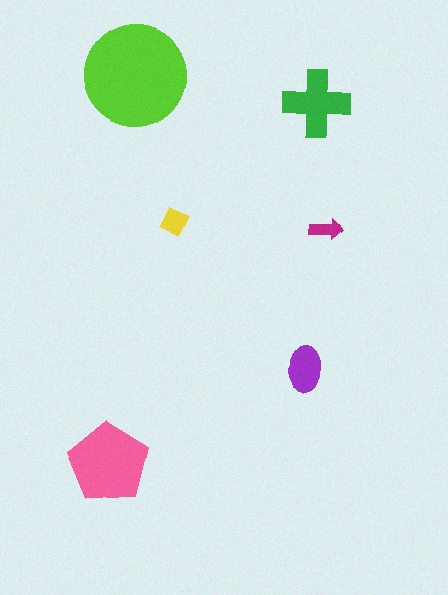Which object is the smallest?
The magenta arrow.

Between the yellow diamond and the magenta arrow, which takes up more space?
The yellow diamond.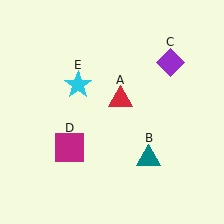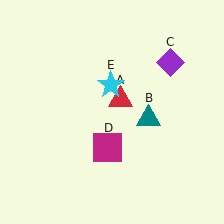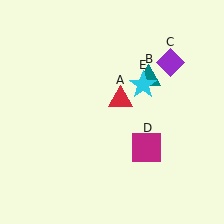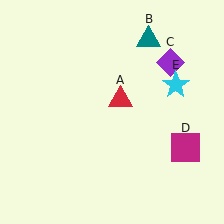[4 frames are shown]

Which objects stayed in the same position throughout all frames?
Red triangle (object A) and purple diamond (object C) remained stationary.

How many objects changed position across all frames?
3 objects changed position: teal triangle (object B), magenta square (object D), cyan star (object E).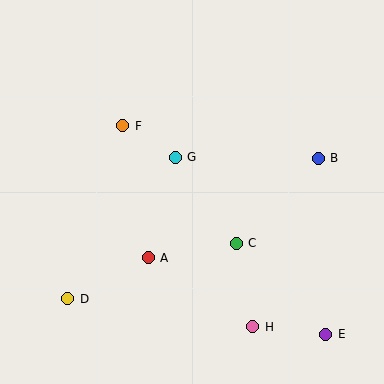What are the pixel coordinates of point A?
Point A is at (148, 258).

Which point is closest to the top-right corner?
Point B is closest to the top-right corner.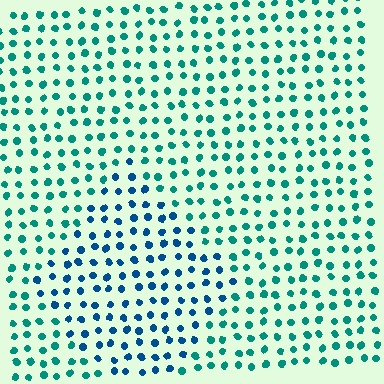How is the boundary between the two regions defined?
The boundary is defined purely by a slight shift in hue (about 37 degrees). Spacing, size, and orientation are identical on both sides.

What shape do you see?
I see a diamond.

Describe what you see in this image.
The image is filled with small teal elements in a uniform arrangement. A diamond-shaped region is visible where the elements are tinted to a slightly different hue, forming a subtle color boundary.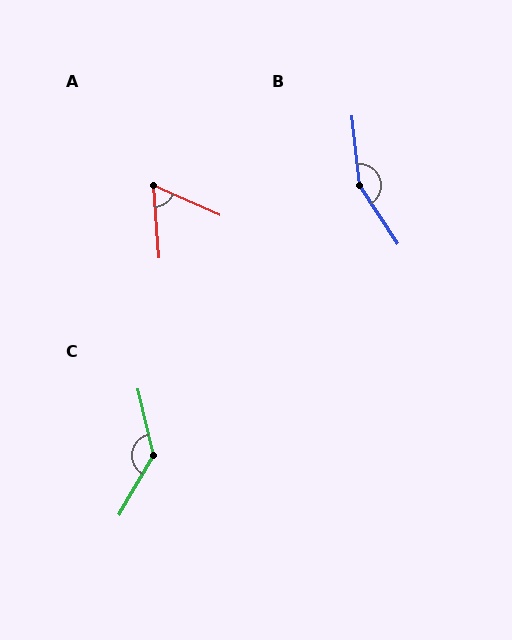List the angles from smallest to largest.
A (61°), C (136°), B (153°).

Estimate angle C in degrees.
Approximately 136 degrees.